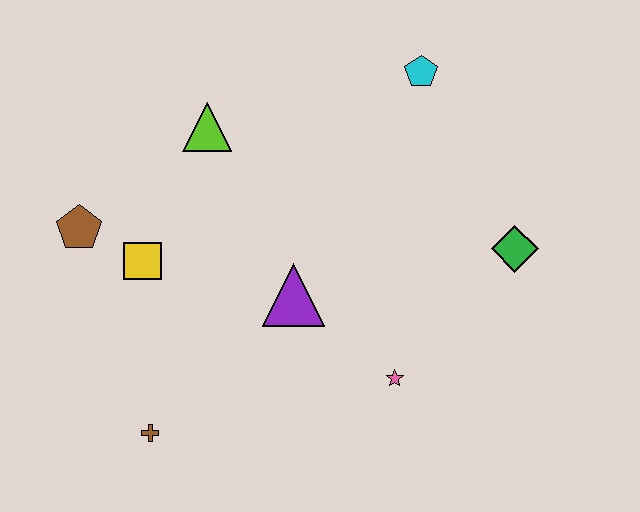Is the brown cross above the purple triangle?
No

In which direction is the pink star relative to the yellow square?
The pink star is to the right of the yellow square.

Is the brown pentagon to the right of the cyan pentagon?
No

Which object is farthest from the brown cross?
The cyan pentagon is farthest from the brown cross.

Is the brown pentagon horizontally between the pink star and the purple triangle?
No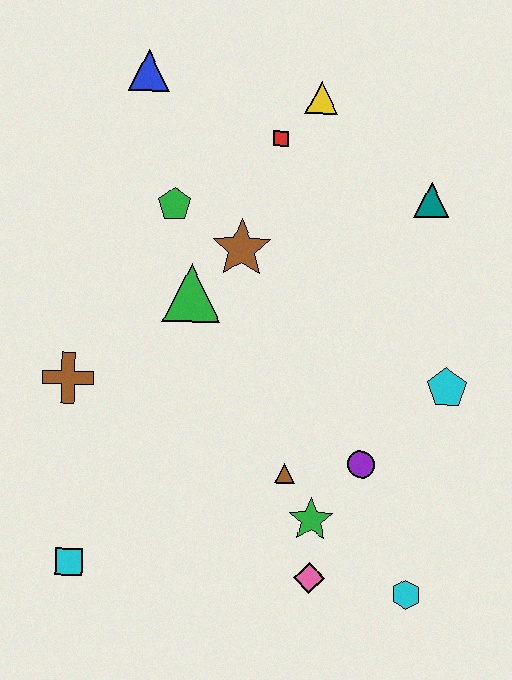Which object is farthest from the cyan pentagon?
The blue triangle is farthest from the cyan pentagon.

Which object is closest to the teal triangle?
The yellow triangle is closest to the teal triangle.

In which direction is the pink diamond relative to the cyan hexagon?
The pink diamond is to the left of the cyan hexagon.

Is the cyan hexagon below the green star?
Yes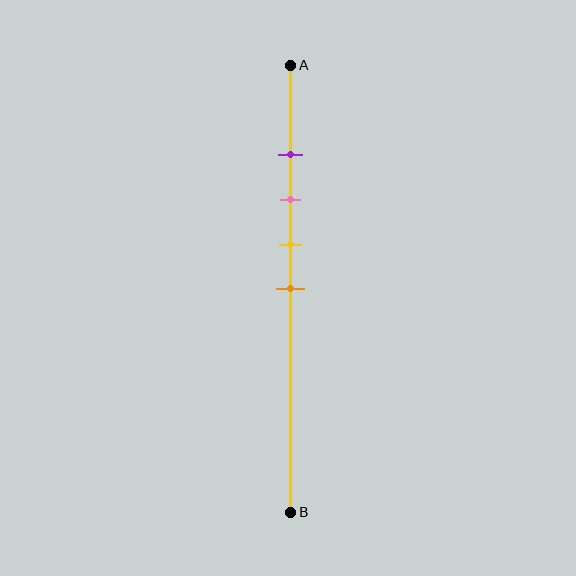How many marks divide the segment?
There are 4 marks dividing the segment.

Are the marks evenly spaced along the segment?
Yes, the marks are approximately evenly spaced.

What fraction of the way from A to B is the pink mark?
The pink mark is approximately 30% (0.3) of the way from A to B.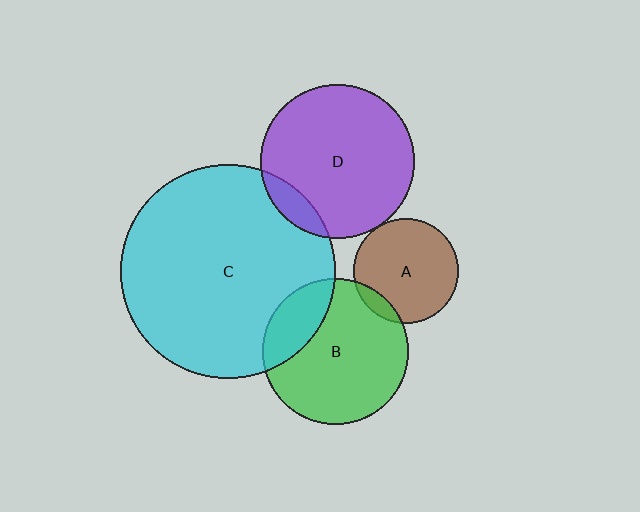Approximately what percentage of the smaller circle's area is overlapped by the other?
Approximately 10%.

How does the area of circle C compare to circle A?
Approximately 4.2 times.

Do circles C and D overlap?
Yes.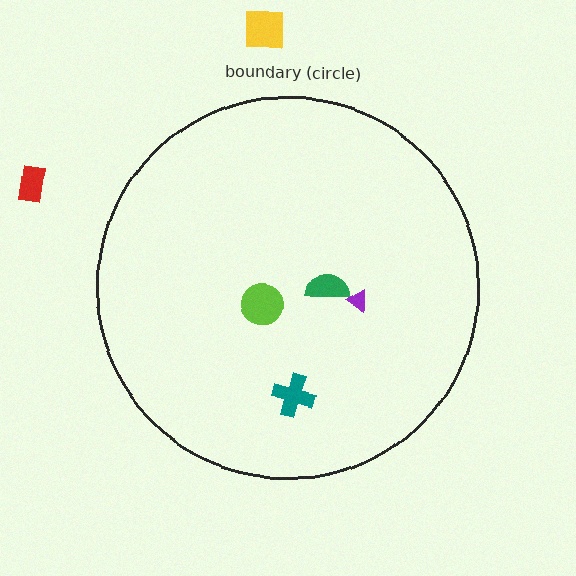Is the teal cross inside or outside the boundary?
Inside.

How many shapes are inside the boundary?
4 inside, 2 outside.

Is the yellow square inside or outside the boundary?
Outside.